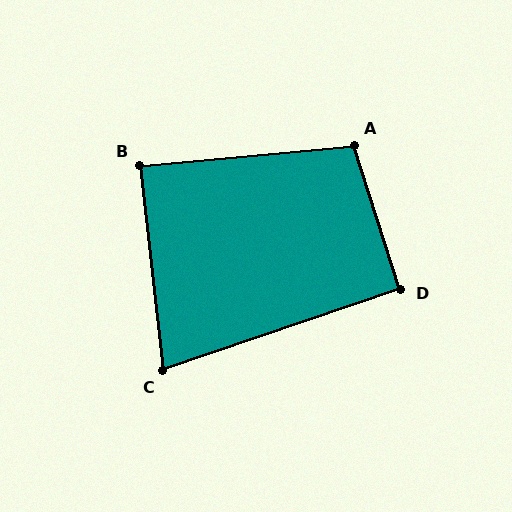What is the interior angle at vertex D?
Approximately 91 degrees (approximately right).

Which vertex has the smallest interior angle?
C, at approximately 78 degrees.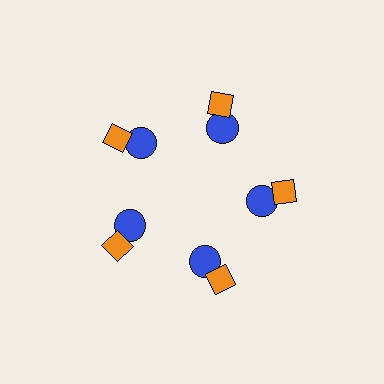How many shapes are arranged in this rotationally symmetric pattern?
There are 10 shapes, arranged in 5 groups of 2.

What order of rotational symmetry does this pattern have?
This pattern has 5-fold rotational symmetry.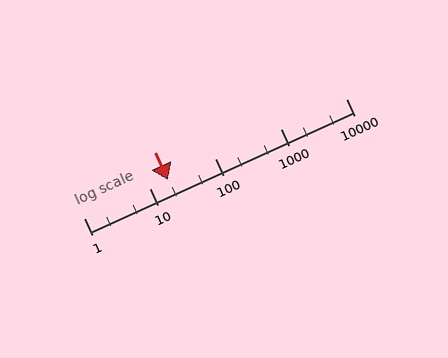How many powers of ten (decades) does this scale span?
The scale spans 4 decades, from 1 to 10000.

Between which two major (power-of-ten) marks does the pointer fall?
The pointer is between 10 and 100.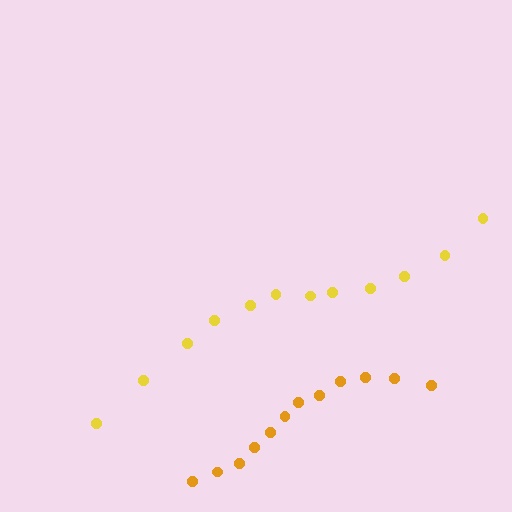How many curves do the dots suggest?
There are 2 distinct paths.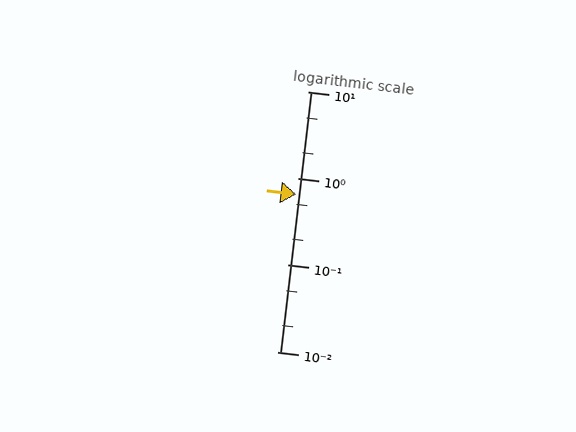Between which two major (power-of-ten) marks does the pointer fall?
The pointer is between 0.1 and 1.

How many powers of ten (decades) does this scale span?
The scale spans 3 decades, from 0.01 to 10.